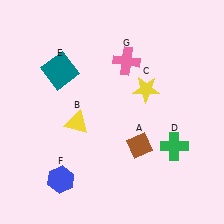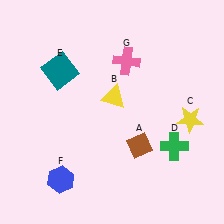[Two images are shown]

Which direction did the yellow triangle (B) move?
The yellow triangle (B) moved right.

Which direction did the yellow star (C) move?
The yellow star (C) moved right.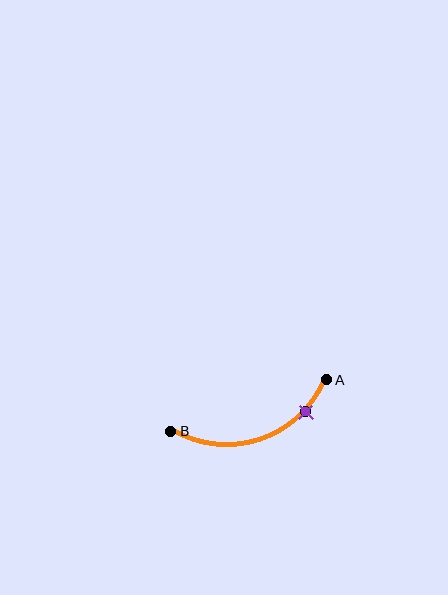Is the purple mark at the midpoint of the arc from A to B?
No. The purple mark lies on the arc but is closer to endpoint A. The arc midpoint would be at the point on the curve equidistant along the arc from both A and B.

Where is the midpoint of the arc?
The arc midpoint is the point on the curve farthest from the straight line joining A and B. It sits below that line.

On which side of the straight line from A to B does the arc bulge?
The arc bulges below the straight line connecting A and B.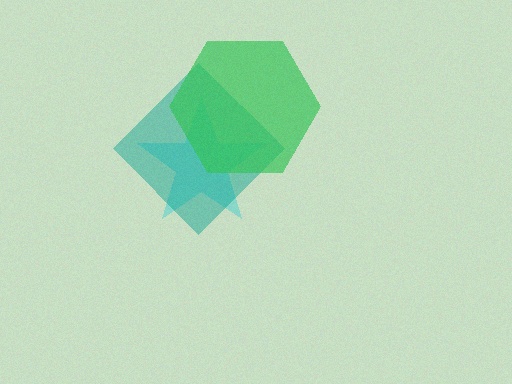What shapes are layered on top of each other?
The layered shapes are: a cyan star, a teal diamond, a green hexagon.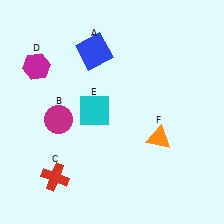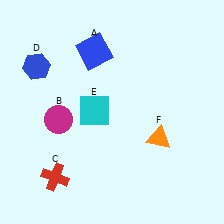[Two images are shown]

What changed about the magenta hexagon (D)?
In Image 1, D is magenta. In Image 2, it changed to blue.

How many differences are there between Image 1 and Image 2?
There is 1 difference between the two images.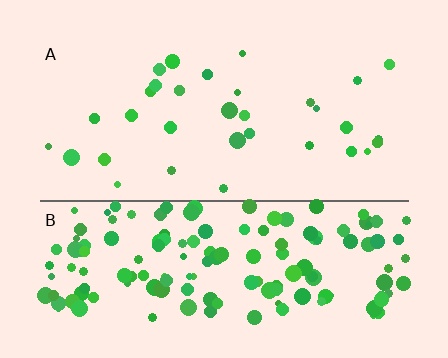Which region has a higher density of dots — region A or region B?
B (the bottom).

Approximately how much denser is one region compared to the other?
Approximately 4.8× — region B over region A.